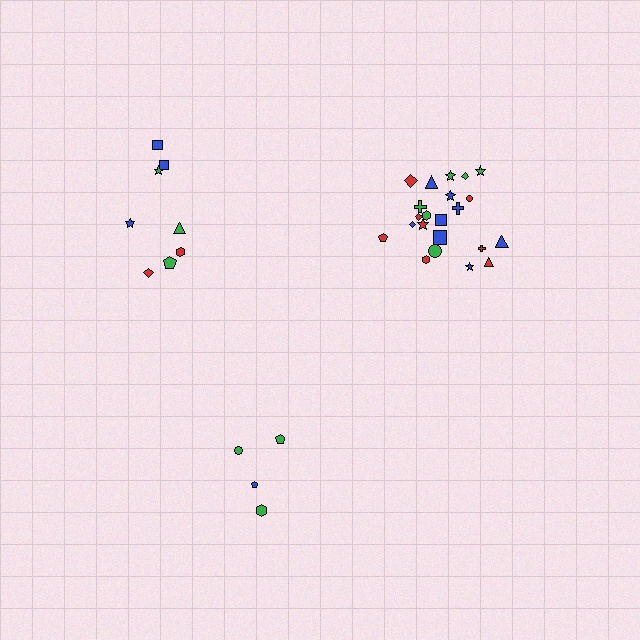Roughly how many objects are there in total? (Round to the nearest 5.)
Roughly 35 objects in total.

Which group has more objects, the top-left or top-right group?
The top-right group.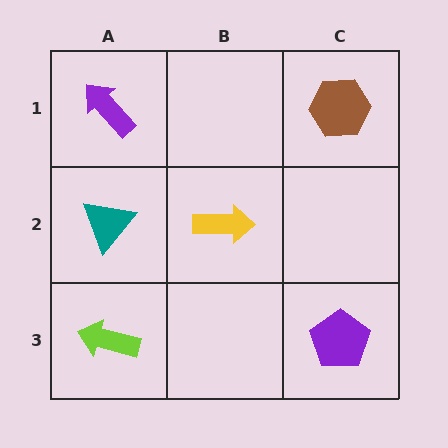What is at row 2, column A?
A teal triangle.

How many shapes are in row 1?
2 shapes.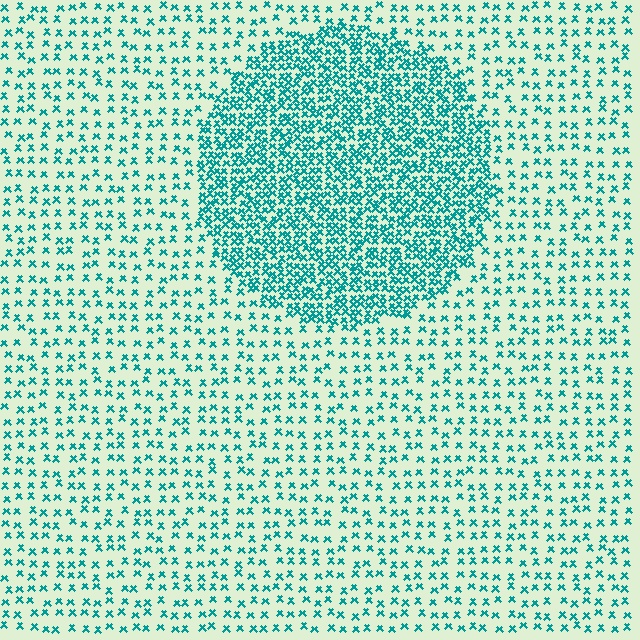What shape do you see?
I see a circle.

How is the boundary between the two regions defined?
The boundary is defined by a change in element density (approximately 2.7x ratio). All elements are the same color, size, and shape.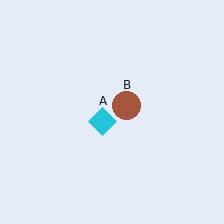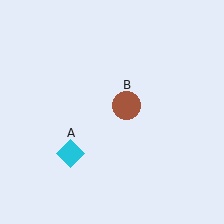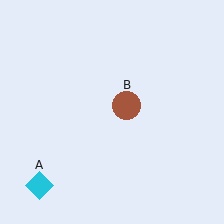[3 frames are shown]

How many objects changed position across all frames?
1 object changed position: cyan diamond (object A).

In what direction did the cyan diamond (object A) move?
The cyan diamond (object A) moved down and to the left.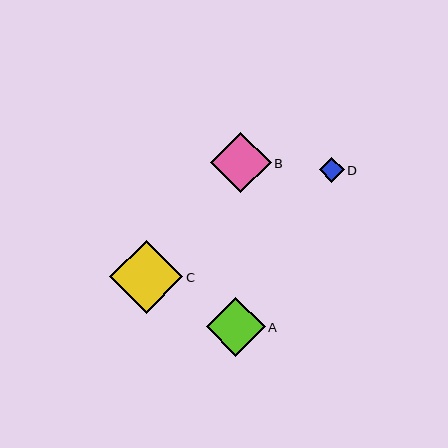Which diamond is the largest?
Diamond C is the largest with a size of approximately 73 pixels.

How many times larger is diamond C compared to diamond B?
Diamond C is approximately 1.2 times the size of diamond B.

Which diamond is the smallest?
Diamond D is the smallest with a size of approximately 25 pixels.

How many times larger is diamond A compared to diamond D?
Diamond A is approximately 2.3 times the size of diamond D.